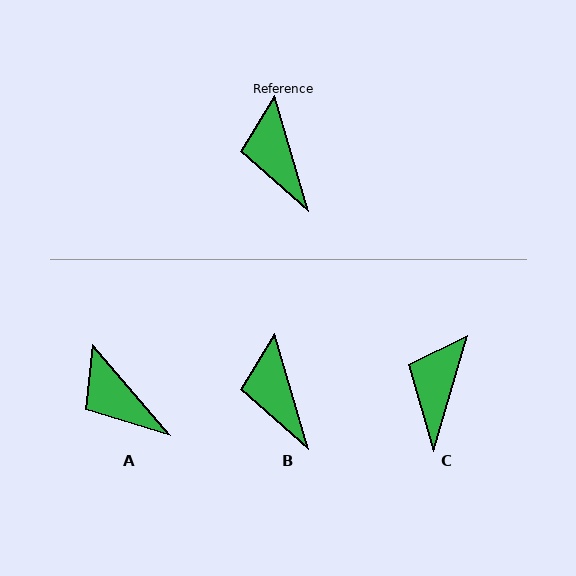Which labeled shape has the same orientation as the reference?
B.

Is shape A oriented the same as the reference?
No, it is off by about 24 degrees.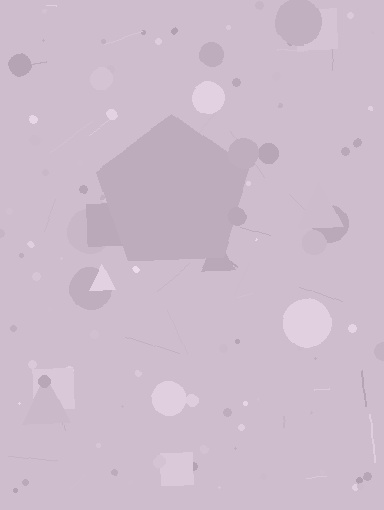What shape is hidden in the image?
A pentagon is hidden in the image.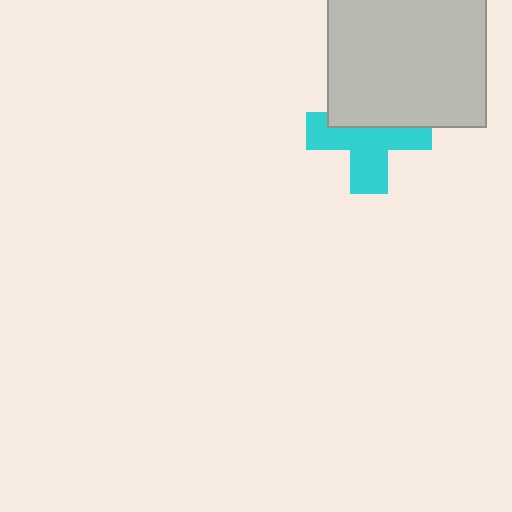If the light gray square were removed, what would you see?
You would see the complete cyan cross.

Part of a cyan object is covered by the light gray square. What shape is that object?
It is a cross.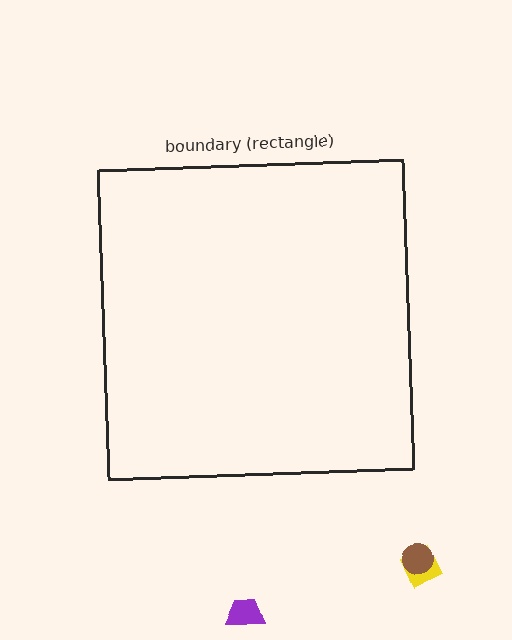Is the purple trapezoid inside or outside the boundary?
Outside.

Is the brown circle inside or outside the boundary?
Outside.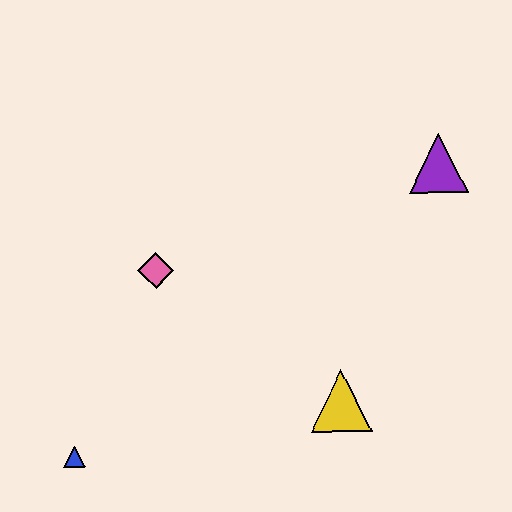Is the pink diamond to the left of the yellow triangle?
Yes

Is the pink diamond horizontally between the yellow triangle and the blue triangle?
Yes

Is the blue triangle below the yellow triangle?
Yes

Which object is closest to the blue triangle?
The pink diamond is closest to the blue triangle.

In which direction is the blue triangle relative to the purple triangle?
The blue triangle is to the left of the purple triangle.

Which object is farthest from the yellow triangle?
The blue triangle is farthest from the yellow triangle.